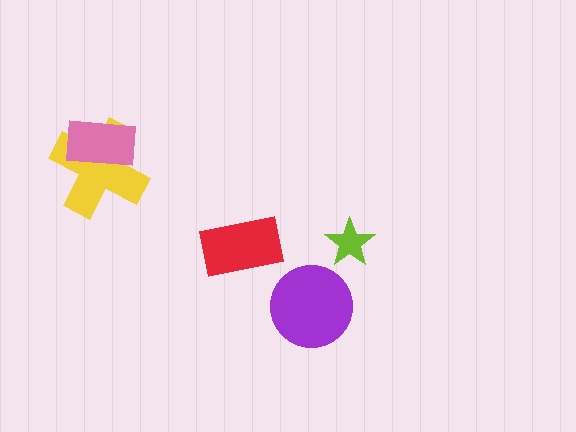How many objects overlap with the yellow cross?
1 object overlaps with the yellow cross.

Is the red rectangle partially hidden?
No, no other shape covers it.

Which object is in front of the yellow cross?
The pink rectangle is in front of the yellow cross.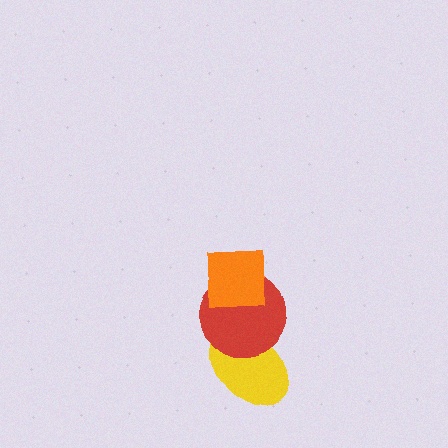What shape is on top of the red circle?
The orange square is on top of the red circle.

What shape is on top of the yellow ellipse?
The red circle is on top of the yellow ellipse.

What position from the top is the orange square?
The orange square is 1st from the top.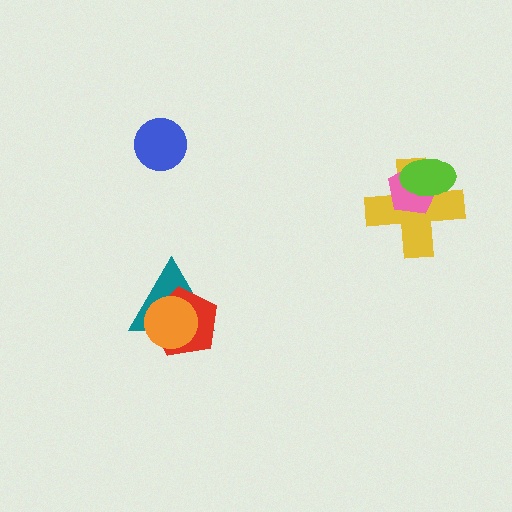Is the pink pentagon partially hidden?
Yes, it is partially covered by another shape.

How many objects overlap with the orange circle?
2 objects overlap with the orange circle.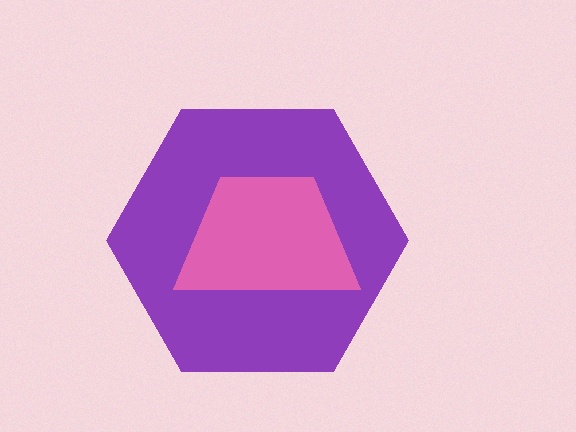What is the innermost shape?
The pink trapezoid.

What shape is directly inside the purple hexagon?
The pink trapezoid.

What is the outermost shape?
The purple hexagon.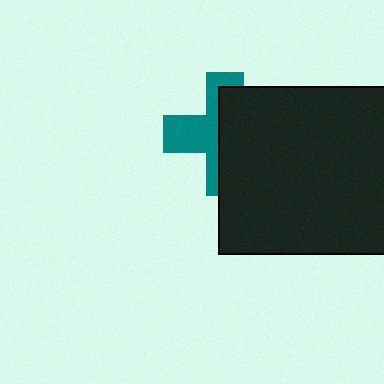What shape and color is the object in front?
The object in front is a black square.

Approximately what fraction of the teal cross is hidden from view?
Roughly 57% of the teal cross is hidden behind the black square.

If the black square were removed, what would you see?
You would see the complete teal cross.